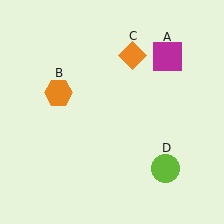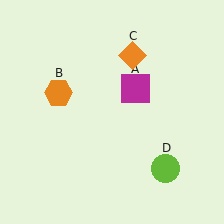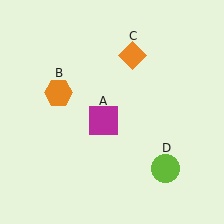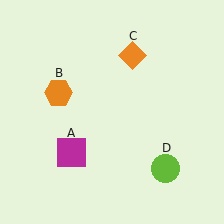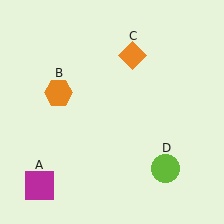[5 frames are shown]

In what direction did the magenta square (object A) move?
The magenta square (object A) moved down and to the left.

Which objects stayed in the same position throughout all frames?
Orange hexagon (object B) and orange diamond (object C) and lime circle (object D) remained stationary.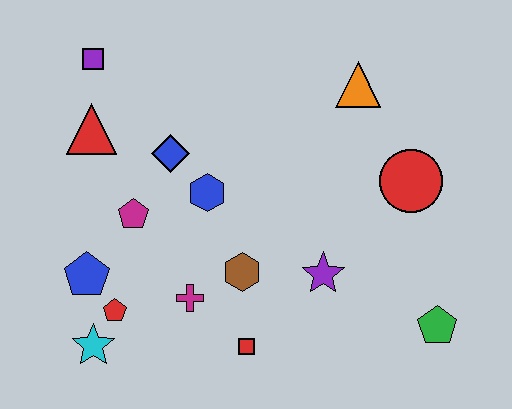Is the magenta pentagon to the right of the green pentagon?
No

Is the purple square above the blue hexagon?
Yes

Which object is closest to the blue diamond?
The blue hexagon is closest to the blue diamond.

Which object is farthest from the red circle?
The cyan star is farthest from the red circle.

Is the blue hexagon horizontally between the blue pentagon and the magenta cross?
No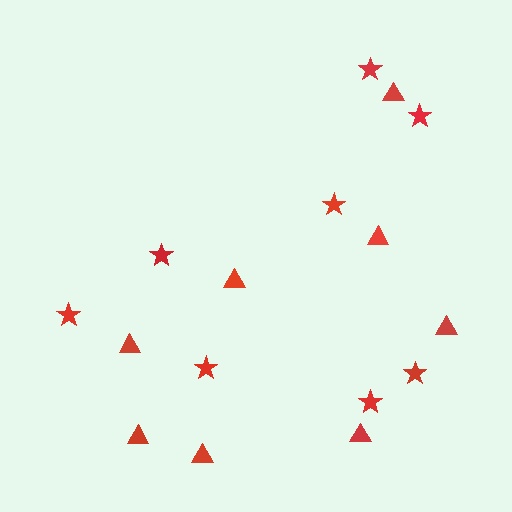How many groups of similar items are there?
There are 2 groups: one group of triangles (8) and one group of stars (8).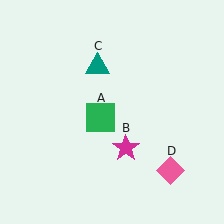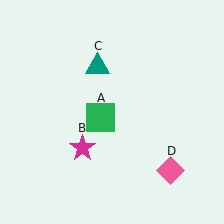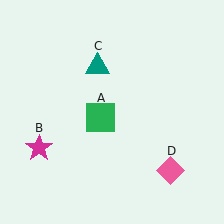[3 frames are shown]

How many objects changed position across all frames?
1 object changed position: magenta star (object B).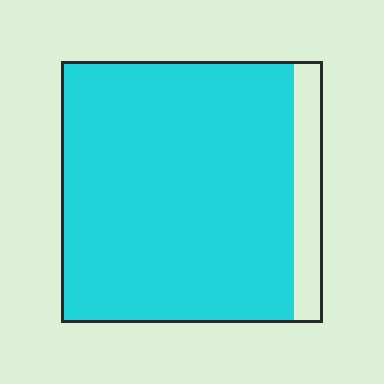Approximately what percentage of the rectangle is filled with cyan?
Approximately 90%.